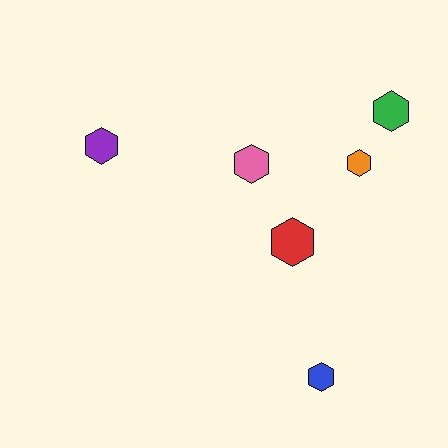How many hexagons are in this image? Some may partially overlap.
There are 6 hexagons.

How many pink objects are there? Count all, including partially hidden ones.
There is 1 pink object.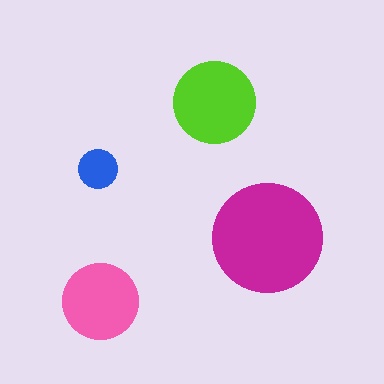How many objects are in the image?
There are 4 objects in the image.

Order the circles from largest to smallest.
the magenta one, the lime one, the pink one, the blue one.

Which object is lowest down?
The pink circle is bottommost.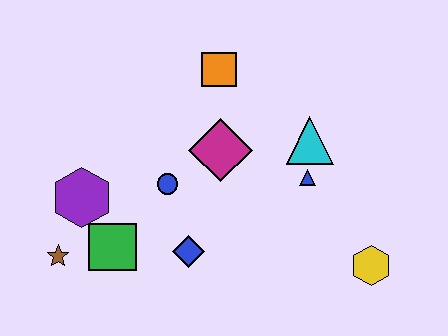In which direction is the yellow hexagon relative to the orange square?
The yellow hexagon is below the orange square.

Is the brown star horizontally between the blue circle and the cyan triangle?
No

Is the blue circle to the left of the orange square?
Yes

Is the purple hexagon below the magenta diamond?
Yes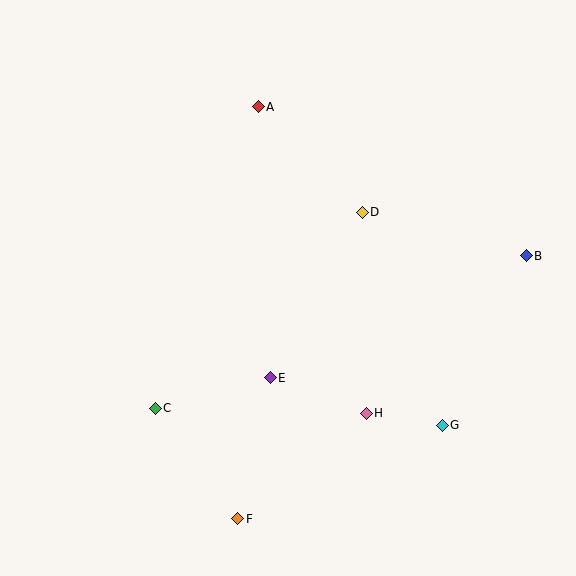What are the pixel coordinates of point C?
Point C is at (155, 408).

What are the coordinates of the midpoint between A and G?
The midpoint between A and G is at (350, 266).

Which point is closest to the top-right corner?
Point B is closest to the top-right corner.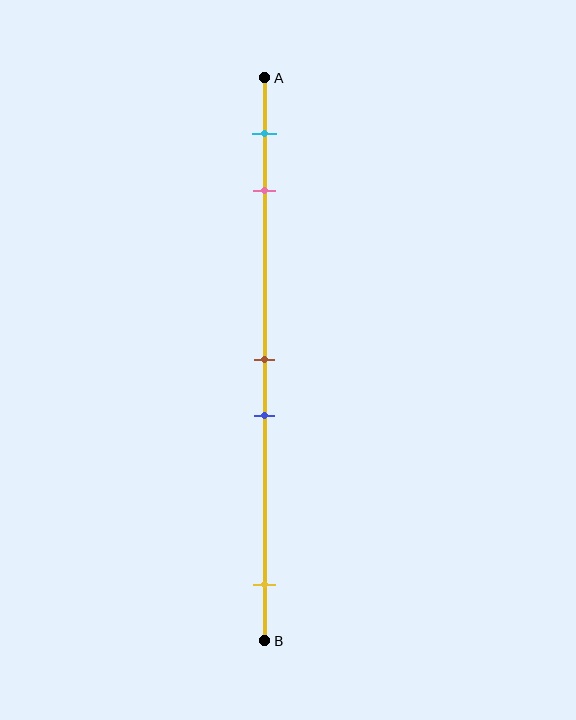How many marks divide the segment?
There are 5 marks dividing the segment.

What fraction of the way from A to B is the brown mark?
The brown mark is approximately 50% (0.5) of the way from A to B.